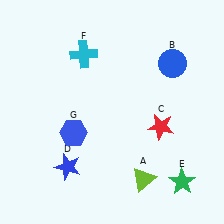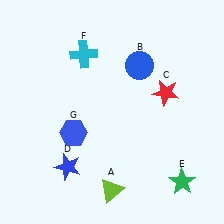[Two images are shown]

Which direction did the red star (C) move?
The red star (C) moved up.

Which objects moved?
The objects that moved are: the lime triangle (A), the blue circle (B), the red star (C).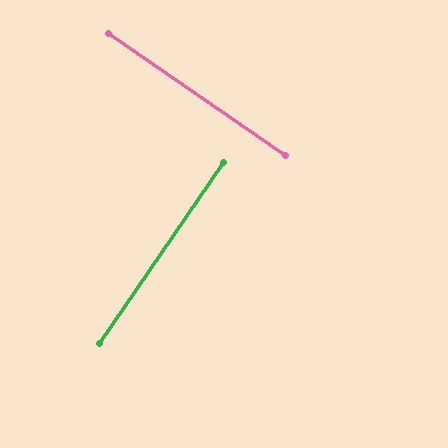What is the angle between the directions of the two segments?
Approximately 90 degrees.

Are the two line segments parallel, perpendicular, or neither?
Perpendicular — they meet at approximately 90°.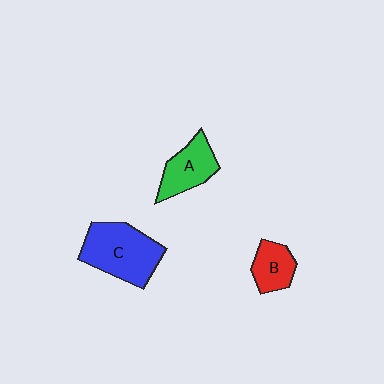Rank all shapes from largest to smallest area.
From largest to smallest: C (blue), A (green), B (red).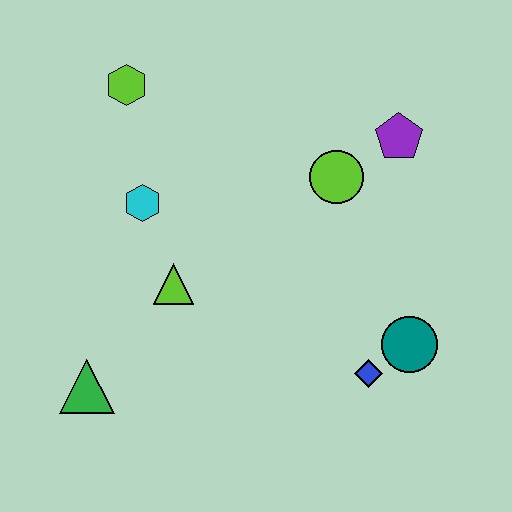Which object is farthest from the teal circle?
The lime hexagon is farthest from the teal circle.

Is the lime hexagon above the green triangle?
Yes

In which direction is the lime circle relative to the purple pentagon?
The lime circle is to the left of the purple pentagon.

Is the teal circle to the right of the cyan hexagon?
Yes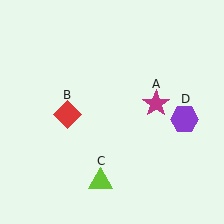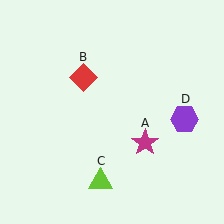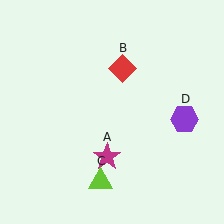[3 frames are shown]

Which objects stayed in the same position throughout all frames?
Lime triangle (object C) and purple hexagon (object D) remained stationary.